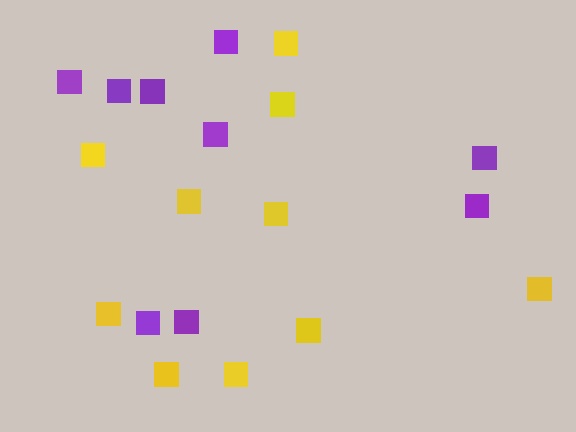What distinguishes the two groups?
There are 2 groups: one group of purple squares (9) and one group of yellow squares (10).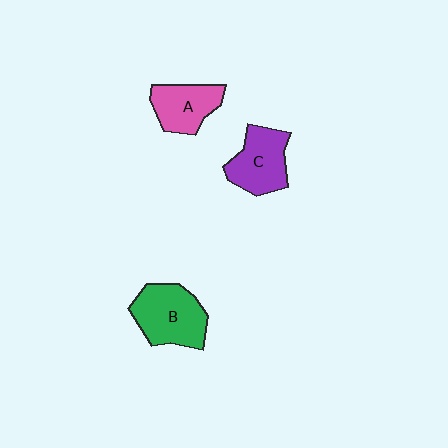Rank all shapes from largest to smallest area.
From largest to smallest: B (green), C (purple), A (pink).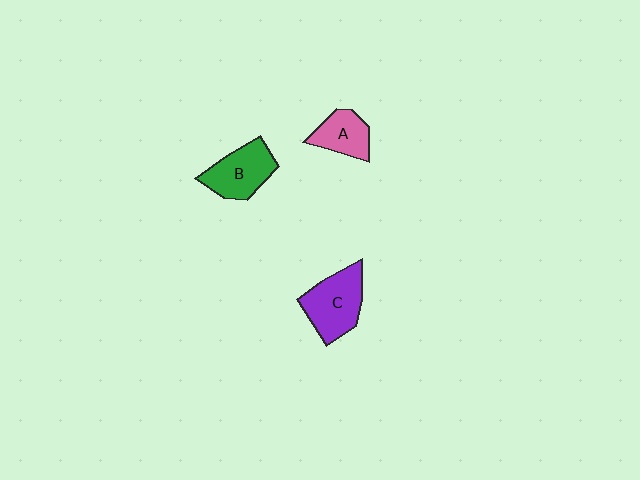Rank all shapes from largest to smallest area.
From largest to smallest: C (purple), B (green), A (pink).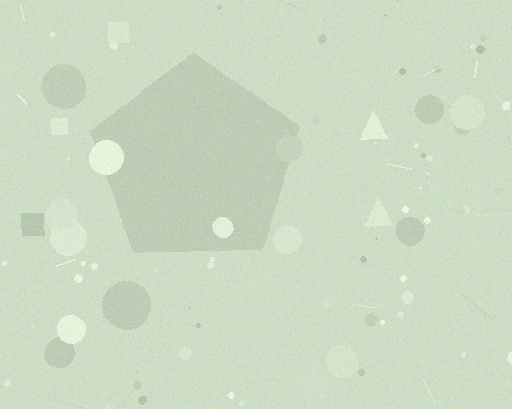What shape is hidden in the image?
A pentagon is hidden in the image.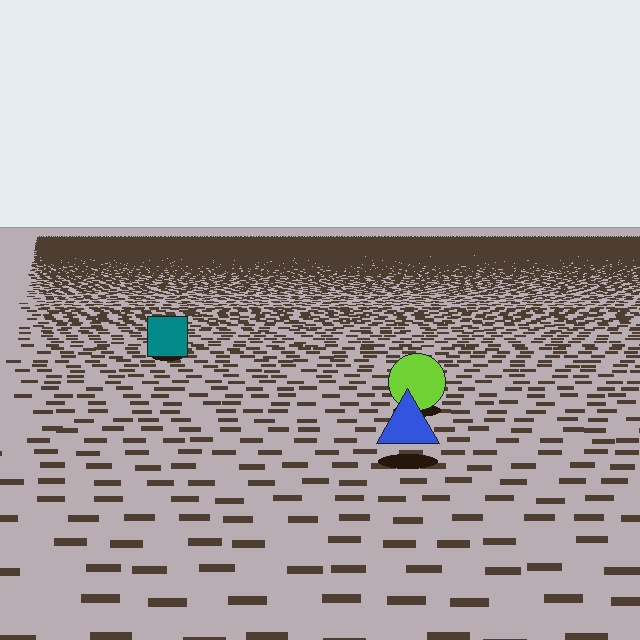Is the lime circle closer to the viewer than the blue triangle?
No. The blue triangle is closer — you can tell from the texture gradient: the ground texture is coarser near it.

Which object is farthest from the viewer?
The teal square is farthest from the viewer. It appears smaller and the ground texture around it is denser.